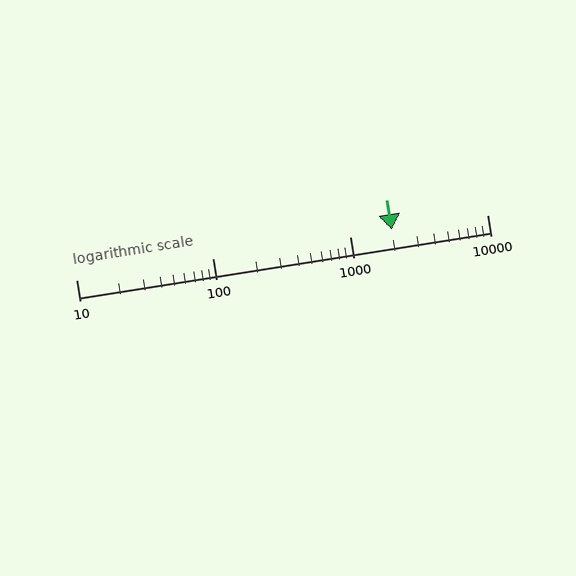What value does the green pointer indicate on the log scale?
The pointer indicates approximately 2000.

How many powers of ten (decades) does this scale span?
The scale spans 3 decades, from 10 to 10000.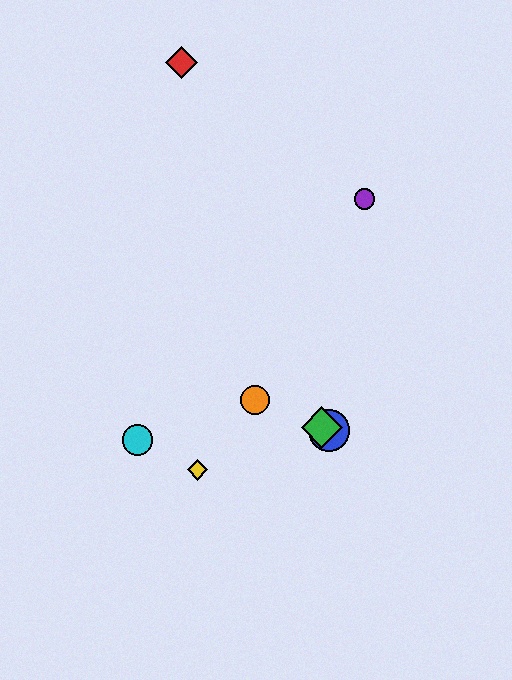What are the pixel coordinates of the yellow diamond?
The yellow diamond is at (197, 470).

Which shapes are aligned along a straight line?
The blue circle, the green diamond, the orange circle are aligned along a straight line.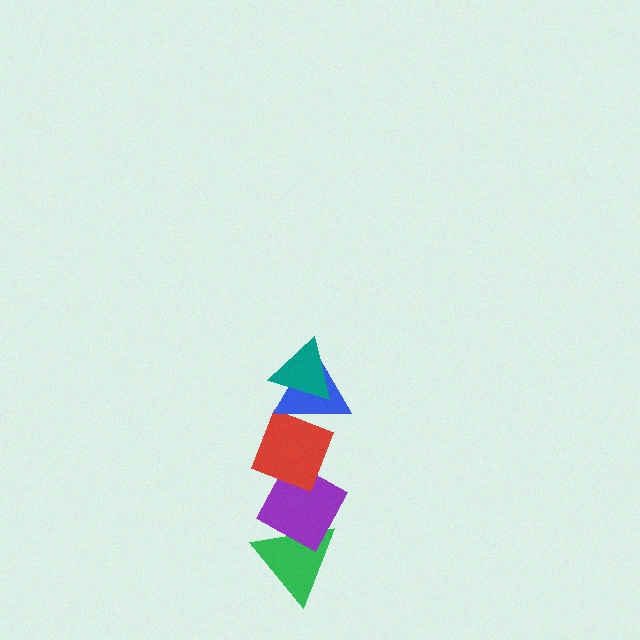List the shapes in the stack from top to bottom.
From top to bottom: the teal triangle, the blue triangle, the red diamond, the purple diamond, the green triangle.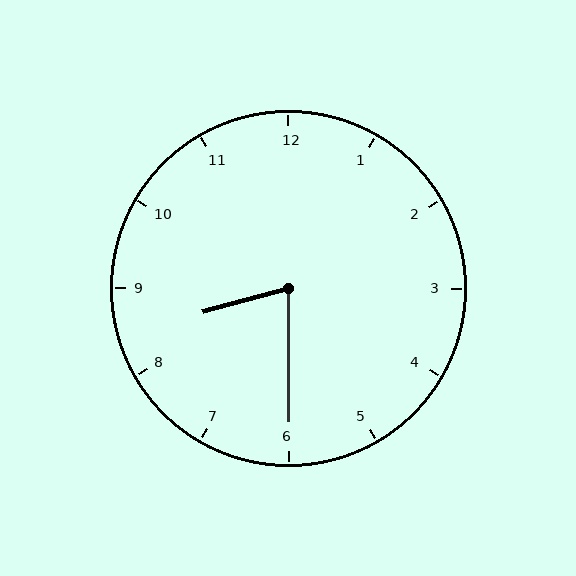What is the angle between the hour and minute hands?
Approximately 75 degrees.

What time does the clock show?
8:30.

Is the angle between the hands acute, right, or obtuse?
It is acute.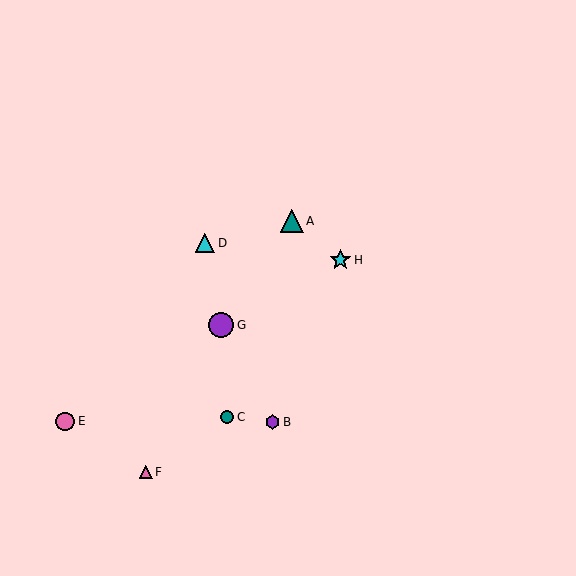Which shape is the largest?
The purple circle (labeled G) is the largest.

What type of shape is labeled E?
Shape E is a pink circle.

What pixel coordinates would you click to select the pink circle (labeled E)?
Click at (65, 421) to select the pink circle E.